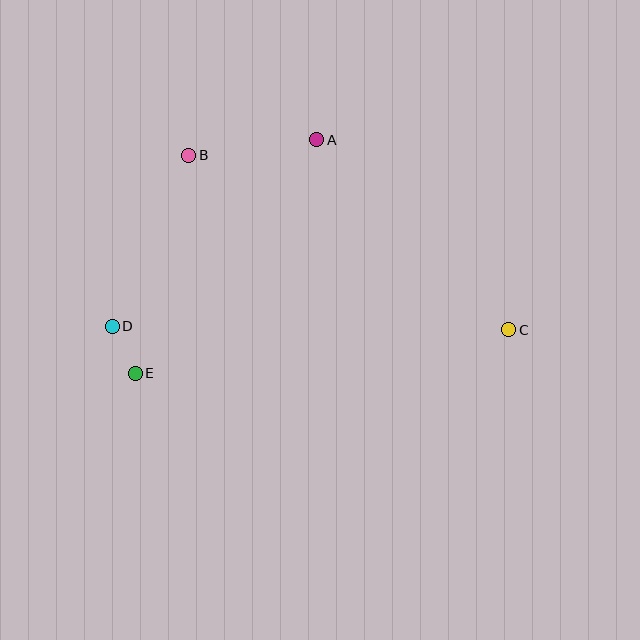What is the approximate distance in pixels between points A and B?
The distance between A and B is approximately 129 pixels.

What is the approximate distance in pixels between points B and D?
The distance between B and D is approximately 188 pixels.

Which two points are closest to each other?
Points D and E are closest to each other.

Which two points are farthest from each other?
Points C and D are farthest from each other.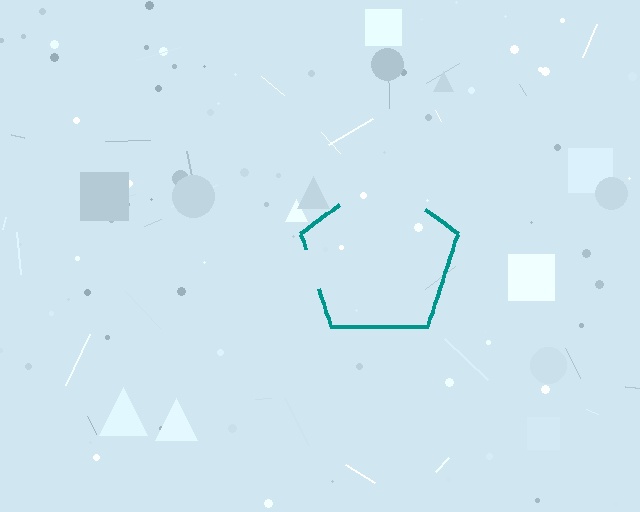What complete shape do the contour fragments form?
The contour fragments form a pentagon.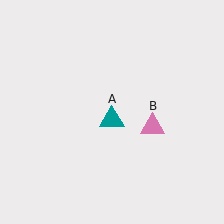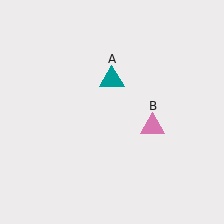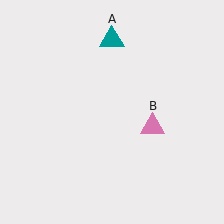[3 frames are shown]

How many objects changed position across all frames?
1 object changed position: teal triangle (object A).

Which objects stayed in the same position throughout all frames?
Pink triangle (object B) remained stationary.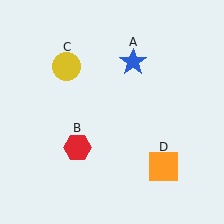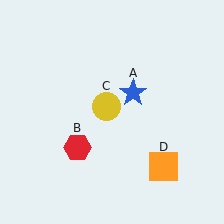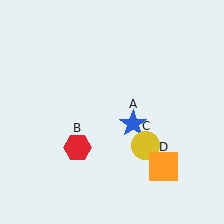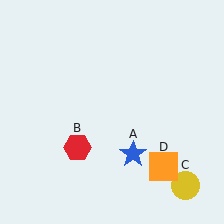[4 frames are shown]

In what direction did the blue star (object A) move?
The blue star (object A) moved down.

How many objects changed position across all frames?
2 objects changed position: blue star (object A), yellow circle (object C).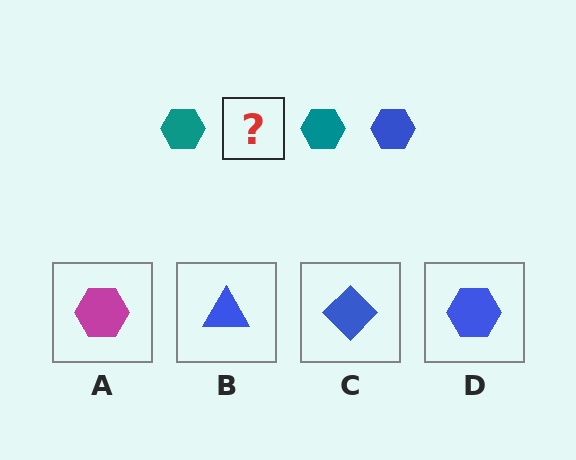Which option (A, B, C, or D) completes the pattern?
D.